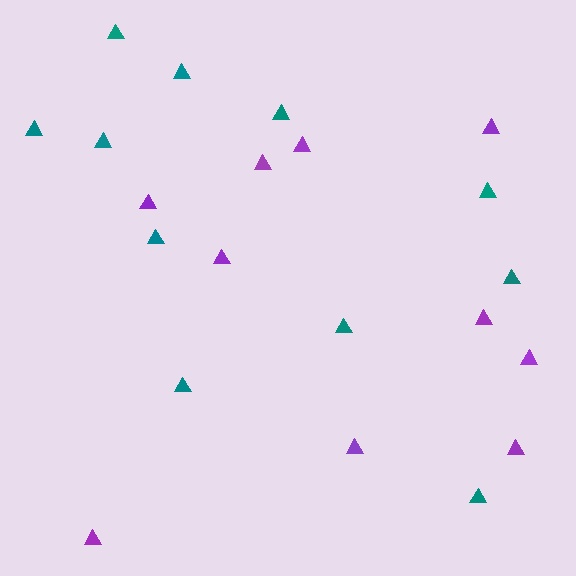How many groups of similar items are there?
There are 2 groups: one group of purple triangles (10) and one group of teal triangles (11).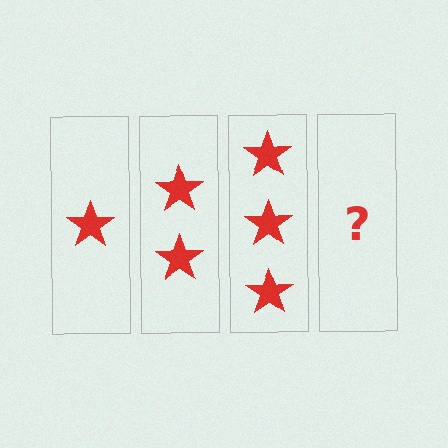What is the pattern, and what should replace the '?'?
The pattern is that each step adds one more star. The '?' should be 4 stars.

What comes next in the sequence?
The next element should be 4 stars.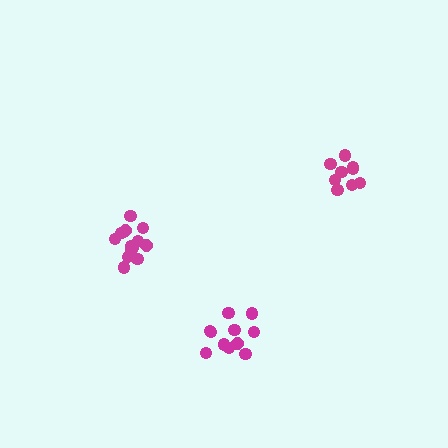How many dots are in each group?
Group 1: 12 dots, Group 2: 13 dots, Group 3: 9 dots (34 total).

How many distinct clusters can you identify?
There are 3 distinct clusters.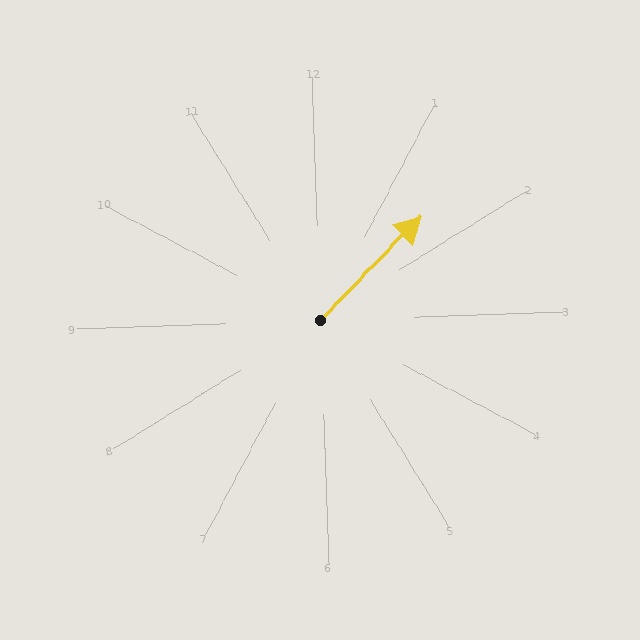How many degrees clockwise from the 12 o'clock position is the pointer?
Approximately 46 degrees.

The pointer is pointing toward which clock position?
Roughly 2 o'clock.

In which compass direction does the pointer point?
Northeast.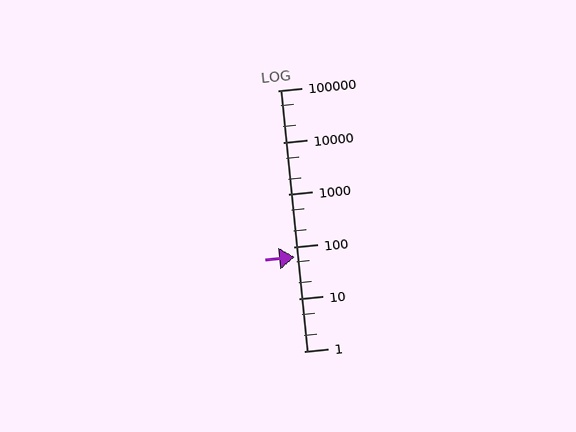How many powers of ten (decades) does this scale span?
The scale spans 5 decades, from 1 to 100000.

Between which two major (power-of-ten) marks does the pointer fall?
The pointer is between 10 and 100.